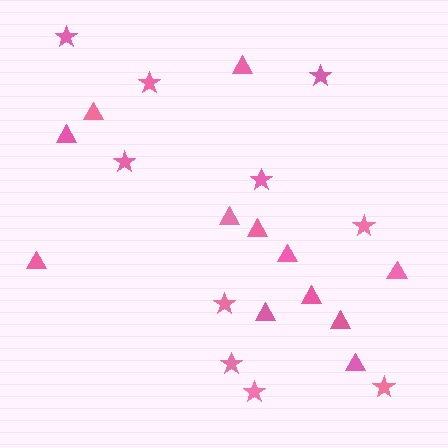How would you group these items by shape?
There are 2 groups: one group of stars (10) and one group of triangles (12).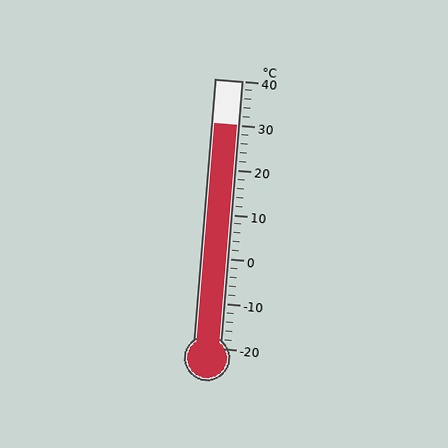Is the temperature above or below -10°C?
The temperature is above -10°C.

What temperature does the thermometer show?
The thermometer shows approximately 30°C.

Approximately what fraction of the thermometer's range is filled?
The thermometer is filled to approximately 85% of its range.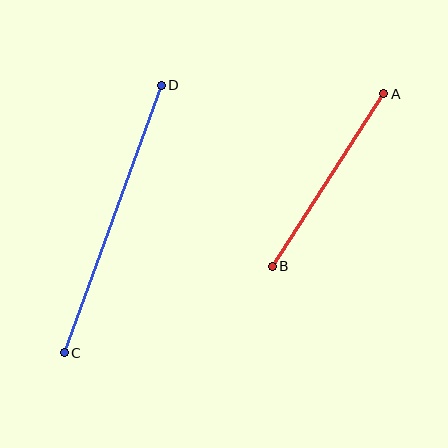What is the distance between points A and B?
The distance is approximately 206 pixels.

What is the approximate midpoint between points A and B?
The midpoint is at approximately (328, 180) pixels.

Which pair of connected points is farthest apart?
Points C and D are farthest apart.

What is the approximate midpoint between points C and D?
The midpoint is at approximately (113, 219) pixels.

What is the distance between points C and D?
The distance is approximately 285 pixels.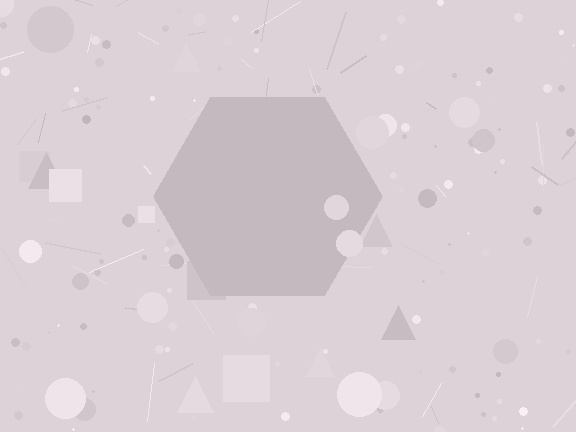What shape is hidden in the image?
A hexagon is hidden in the image.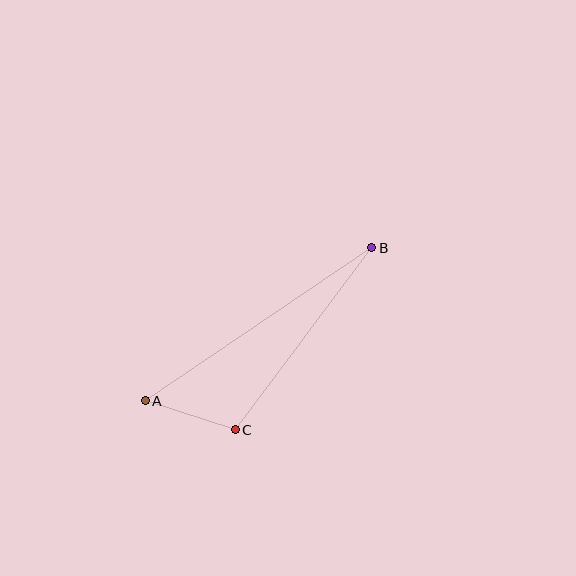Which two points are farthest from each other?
Points A and B are farthest from each other.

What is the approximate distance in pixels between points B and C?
The distance between B and C is approximately 228 pixels.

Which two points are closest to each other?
Points A and C are closest to each other.